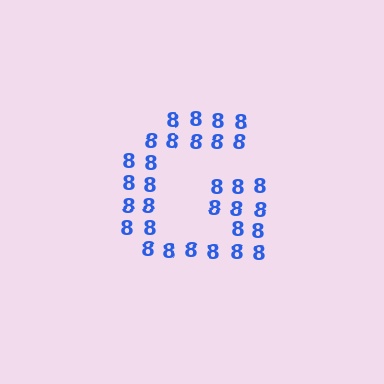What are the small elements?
The small elements are digit 8's.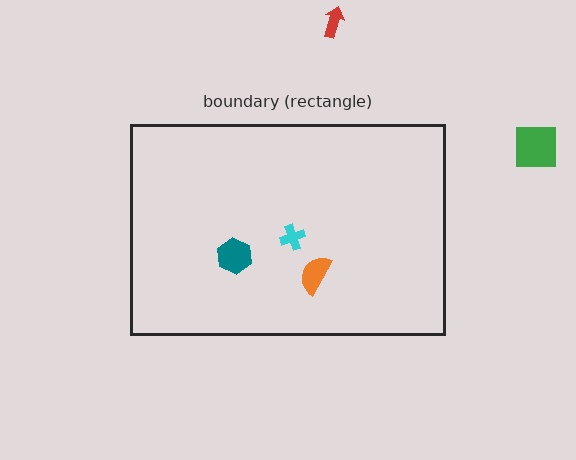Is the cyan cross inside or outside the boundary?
Inside.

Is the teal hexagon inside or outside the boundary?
Inside.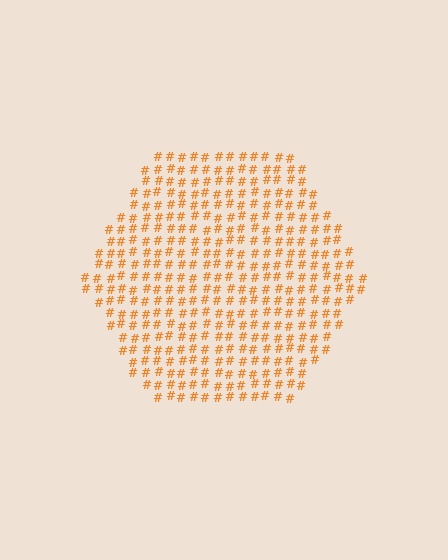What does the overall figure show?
The overall figure shows a hexagon.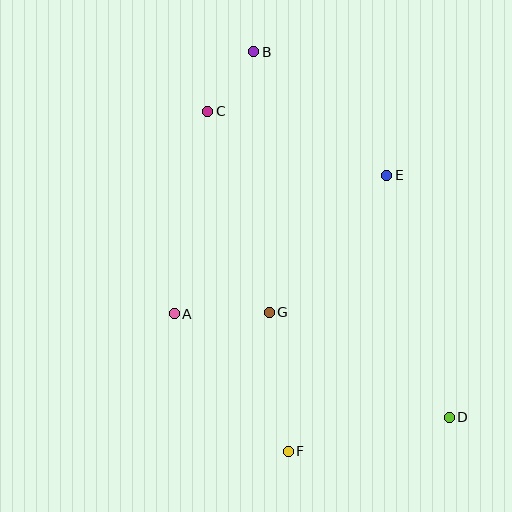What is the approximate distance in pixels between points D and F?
The distance between D and F is approximately 165 pixels.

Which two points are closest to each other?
Points B and C are closest to each other.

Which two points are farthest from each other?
Points B and D are farthest from each other.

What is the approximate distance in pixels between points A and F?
The distance between A and F is approximately 178 pixels.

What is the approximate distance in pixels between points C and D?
The distance between C and D is approximately 390 pixels.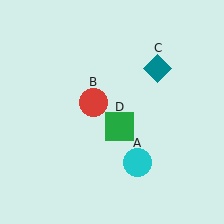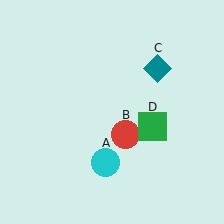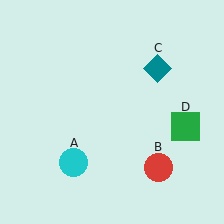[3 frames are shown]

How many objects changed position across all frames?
3 objects changed position: cyan circle (object A), red circle (object B), green square (object D).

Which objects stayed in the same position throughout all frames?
Teal diamond (object C) remained stationary.